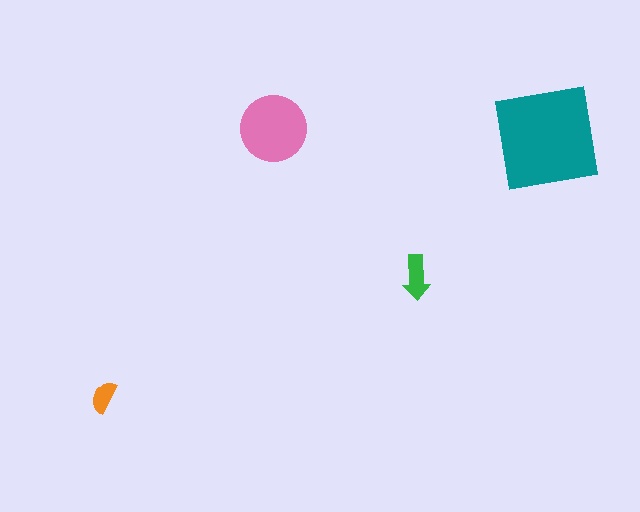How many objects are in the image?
There are 4 objects in the image.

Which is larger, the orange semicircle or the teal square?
The teal square.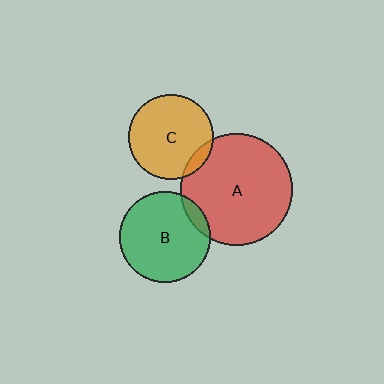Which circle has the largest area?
Circle A (red).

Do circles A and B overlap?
Yes.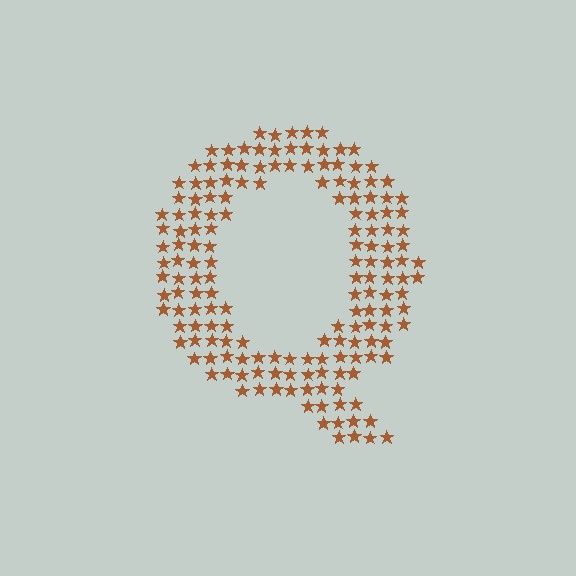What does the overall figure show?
The overall figure shows the letter Q.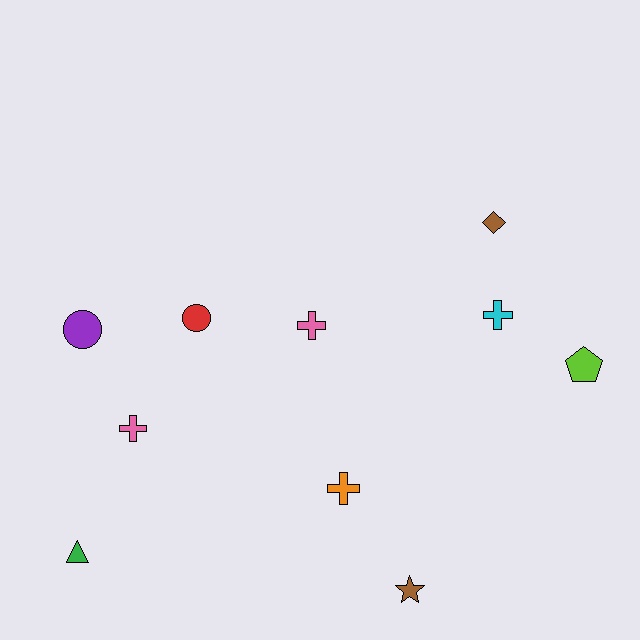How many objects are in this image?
There are 10 objects.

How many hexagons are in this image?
There are no hexagons.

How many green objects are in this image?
There is 1 green object.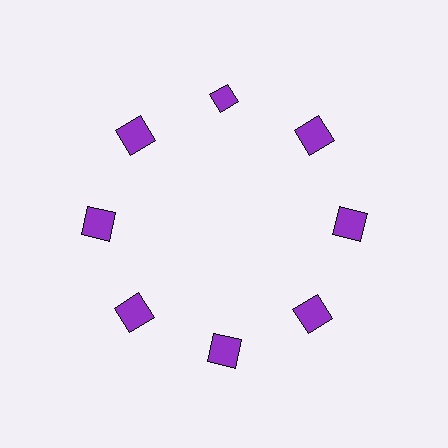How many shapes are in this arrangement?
There are 8 shapes arranged in a ring pattern.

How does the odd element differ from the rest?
It has a different shape: diamond instead of square.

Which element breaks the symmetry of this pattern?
The purple diamond at roughly the 12 o'clock position breaks the symmetry. All other shapes are purple squares.